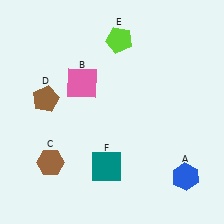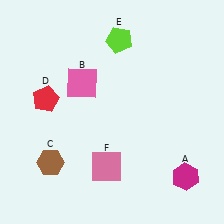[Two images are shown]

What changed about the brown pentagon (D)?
In Image 1, D is brown. In Image 2, it changed to red.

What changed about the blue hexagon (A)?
In Image 1, A is blue. In Image 2, it changed to magenta.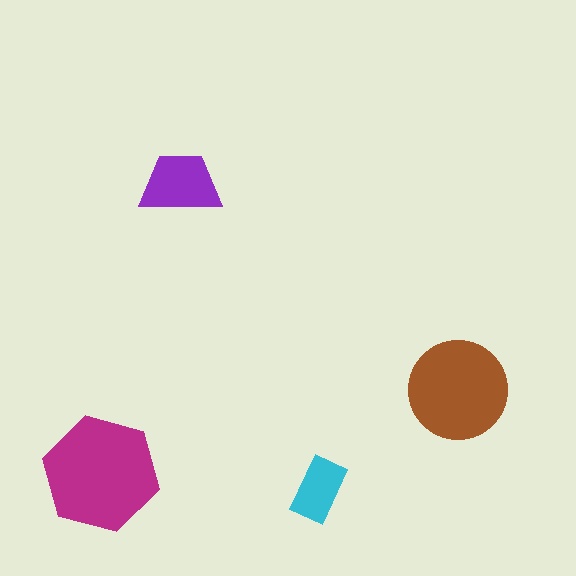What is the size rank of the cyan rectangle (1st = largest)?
4th.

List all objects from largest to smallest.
The magenta hexagon, the brown circle, the purple trapezoid, the cyan rectangle.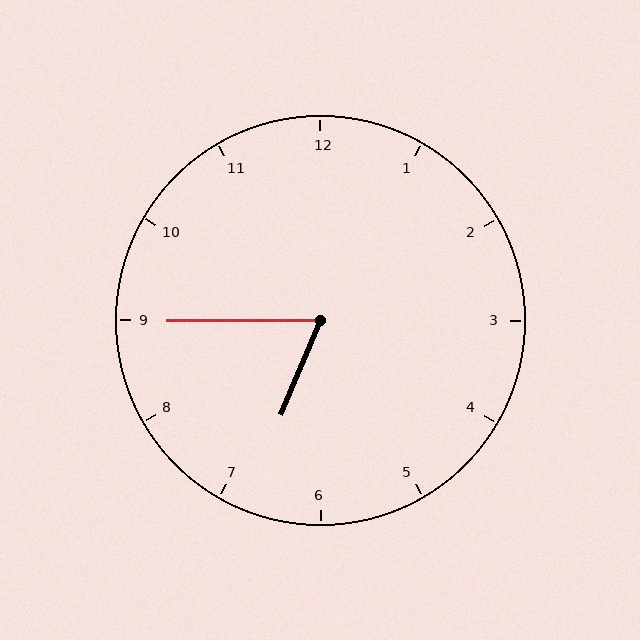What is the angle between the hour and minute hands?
Approximately 68 degrees.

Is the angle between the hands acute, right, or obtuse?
It is acute.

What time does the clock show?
6:45.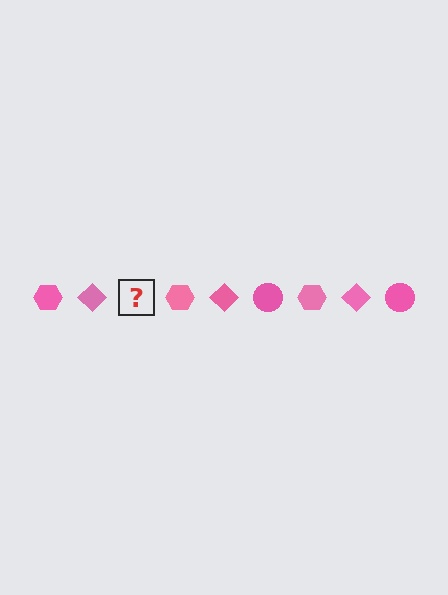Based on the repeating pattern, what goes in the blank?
The blank should be a pink circle.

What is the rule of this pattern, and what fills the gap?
The rule is that the pattern cycles through hexagon, diamond, circle shapes in pink. The gap should be filled with a pink circle.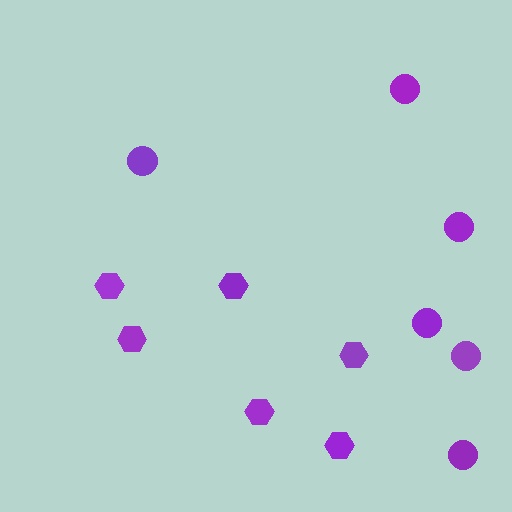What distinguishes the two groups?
There are 2 groups: one group of circles (6) and one group of hexagons (6).